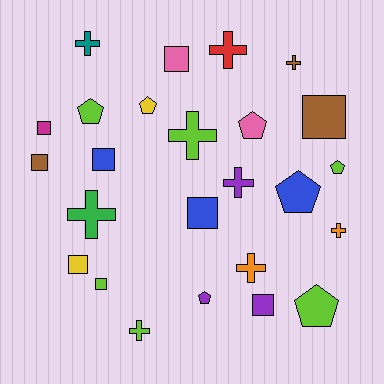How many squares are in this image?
There are 9 squares.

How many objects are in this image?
There are 25 objects.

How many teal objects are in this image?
There is 1 teal object.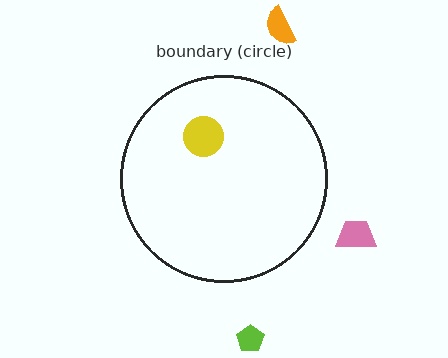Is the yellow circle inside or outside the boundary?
Inside.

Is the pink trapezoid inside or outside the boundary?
Outside.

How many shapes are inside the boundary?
1 inside, 3 outside.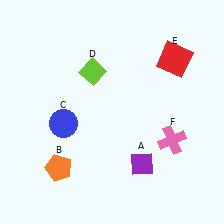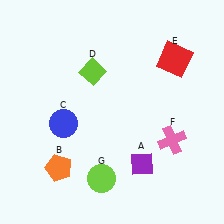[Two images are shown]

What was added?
A lime circle (G) was added in Image 2.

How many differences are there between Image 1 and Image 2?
There is 1 difference between the two images.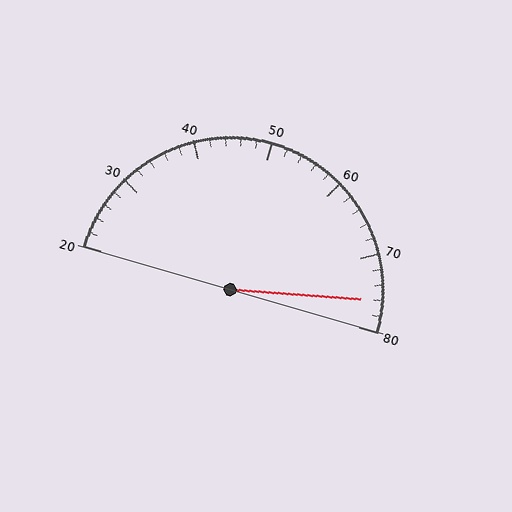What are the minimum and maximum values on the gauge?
The gauge ranges from 20 to 80.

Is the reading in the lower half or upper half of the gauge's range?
The reading is in the upper half of the range (20 to 80).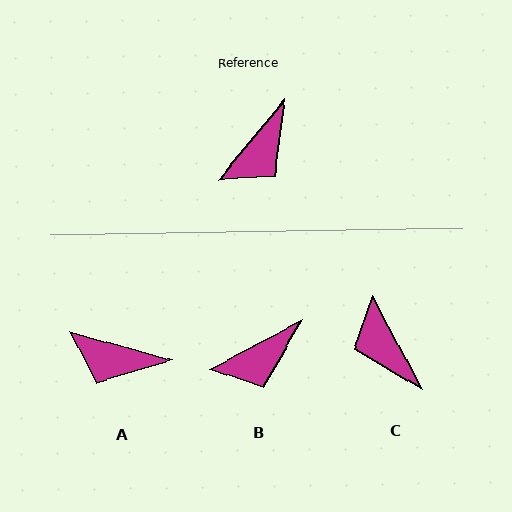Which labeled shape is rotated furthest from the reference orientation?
C, about 113 degrees away.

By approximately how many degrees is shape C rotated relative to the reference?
Approximately 113 degrees clockwise.